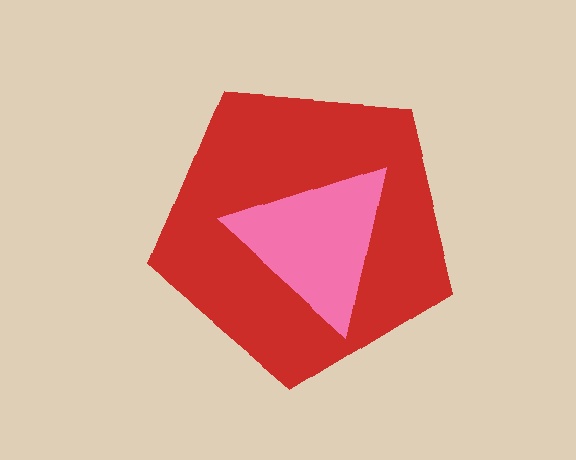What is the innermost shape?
The pink triangle.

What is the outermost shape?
The red pentagon.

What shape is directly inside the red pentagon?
The pink triangle.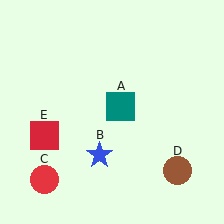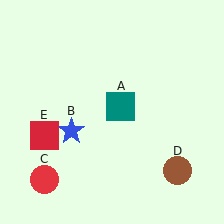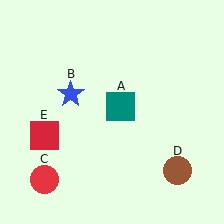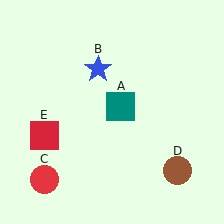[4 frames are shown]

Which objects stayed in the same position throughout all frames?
Teal square (object A) and red circle (object C) and brown circle (object D) and red square (object E) remained stationary.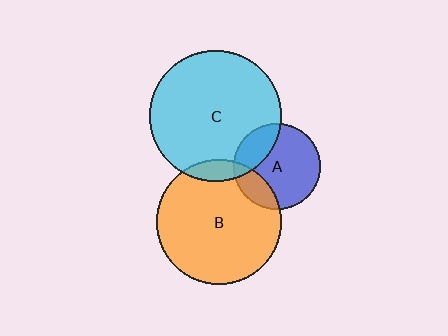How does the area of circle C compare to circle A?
Approximately 2.3 times.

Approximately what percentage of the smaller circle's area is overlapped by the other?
Approximately 20%.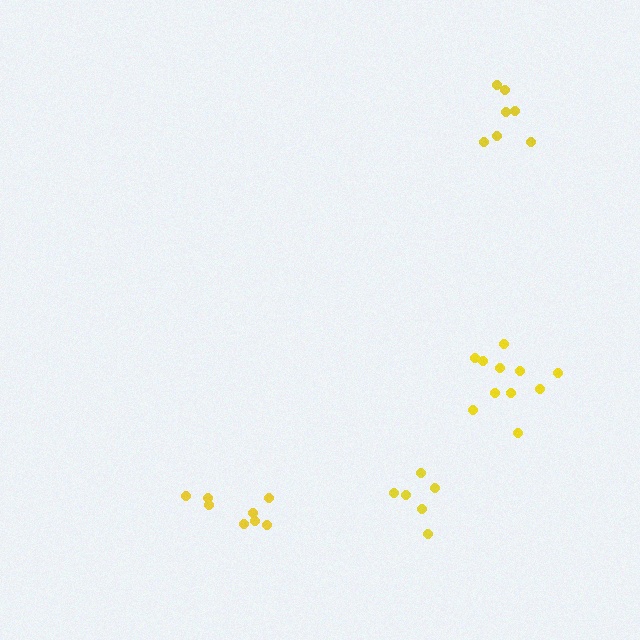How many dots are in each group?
Group 1: 7 dots, Group 2: 8 dots, Group 3: 6 dots, Group 4: 11 dots (32 total).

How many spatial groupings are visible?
There are 4 spatial groupings.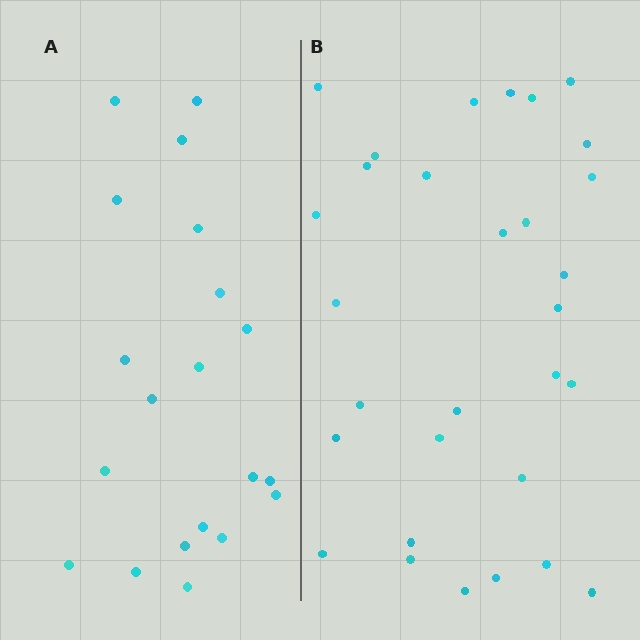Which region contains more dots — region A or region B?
Region B (the right region) has more dots.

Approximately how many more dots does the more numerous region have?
Region B has roughly 10 or so more dots than region A.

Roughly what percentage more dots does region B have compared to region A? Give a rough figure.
About 50% more.